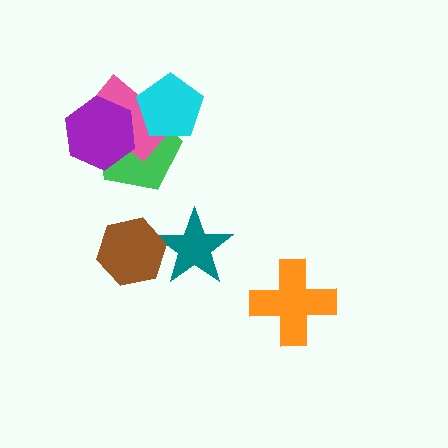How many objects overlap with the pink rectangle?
3 objects overlap with the pink rectangle.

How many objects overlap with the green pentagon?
3 objects overlap with the green pentagon.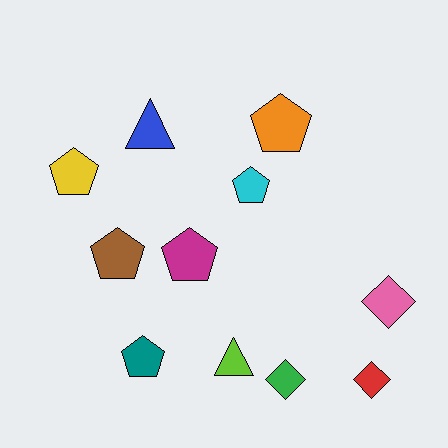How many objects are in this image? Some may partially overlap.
There are 11 objects.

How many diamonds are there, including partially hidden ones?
There are 3 diamonds.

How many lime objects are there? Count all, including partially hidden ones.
There is 1 lime object.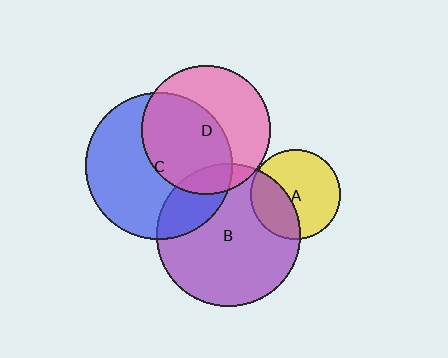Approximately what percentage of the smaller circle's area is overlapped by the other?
Approximately 55%.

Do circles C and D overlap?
Yes.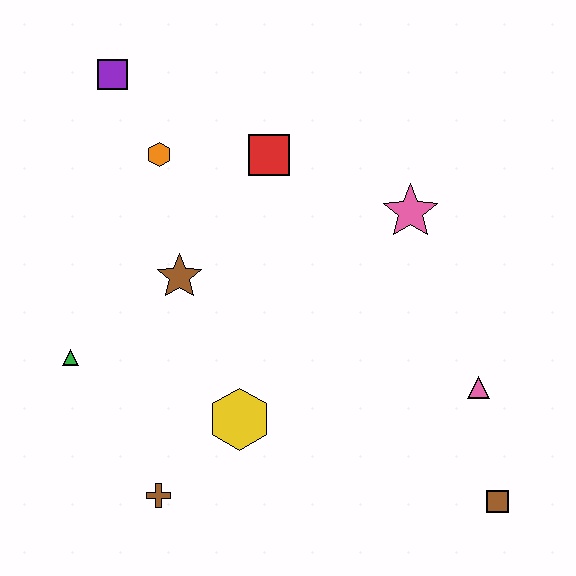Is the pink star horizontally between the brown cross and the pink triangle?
Yes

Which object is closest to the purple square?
The orange hexagon is closest to the purple square.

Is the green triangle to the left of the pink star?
Yes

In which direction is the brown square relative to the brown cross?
The brown square is to the right of the brown cross.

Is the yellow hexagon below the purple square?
Yes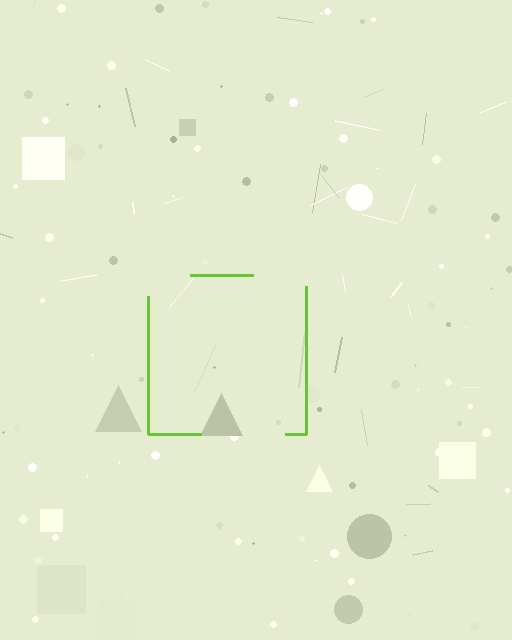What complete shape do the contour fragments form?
The contour fragments form a square.